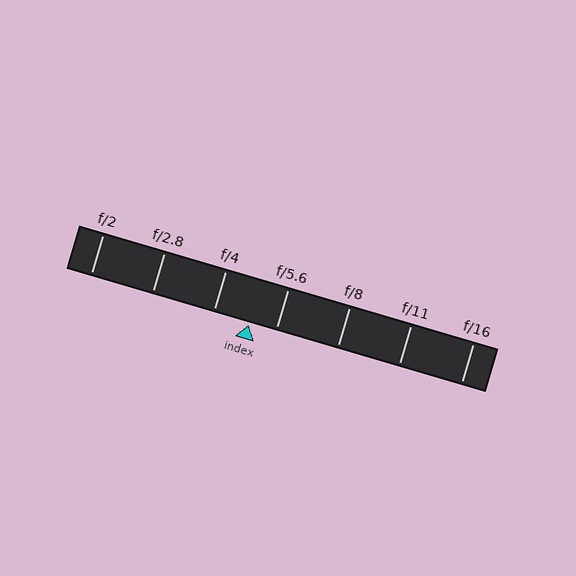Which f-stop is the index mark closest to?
The index mark is closest to f/5.6.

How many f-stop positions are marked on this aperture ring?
There are 7 f-stop positions marked.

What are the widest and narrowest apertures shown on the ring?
The widest aperture shown is f/2 and the narrowest is f/16.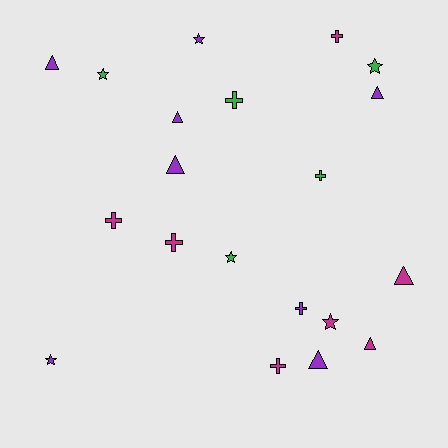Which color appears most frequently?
Purple, with 8 objects.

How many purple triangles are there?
There are 5 purple triangles.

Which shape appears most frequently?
Cross, with 7 objects.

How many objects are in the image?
There are 20 objects.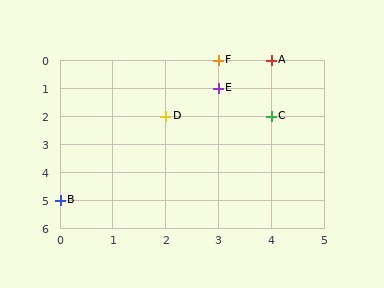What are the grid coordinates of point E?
Point E is at grid coordinates (3, 1).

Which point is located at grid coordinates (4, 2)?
Point C is at (4, 2).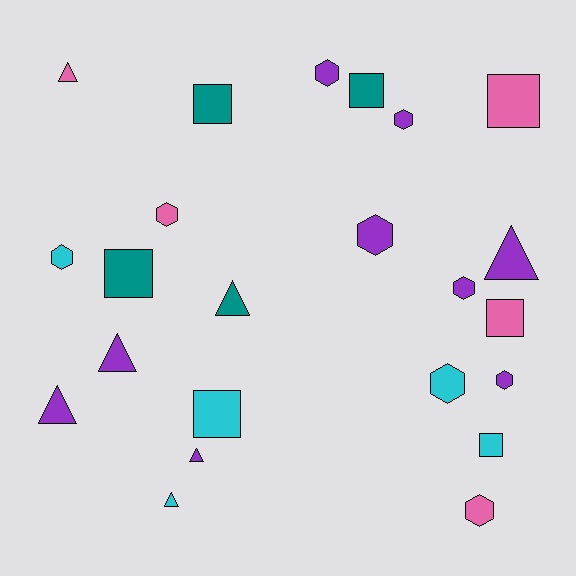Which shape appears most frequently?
Hexagon, with 9 objects.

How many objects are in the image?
There are 23 objects.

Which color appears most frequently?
Purple, with 9 objects.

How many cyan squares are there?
There are 2 cyan squares.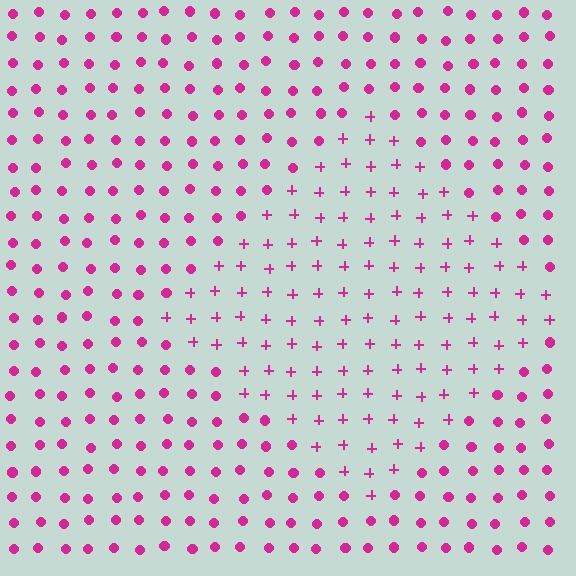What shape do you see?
I see a diamond.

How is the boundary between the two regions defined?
The boundary is defined by a change in element shape: plus signs inside vs. circles outside. All elements share the same color and spacing.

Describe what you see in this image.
The image is filled with small magenta elements arranged in a uniform grid. A diamond-shaped region contains plus signs, while the surrounding area contains circles. The boundary is defined purely by the change in element shape.